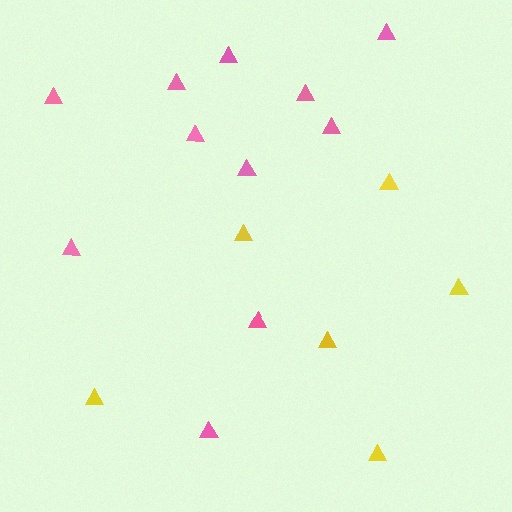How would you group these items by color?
There are 2 groups: one group of pink triangles (11) and one group of yellow triangles (6).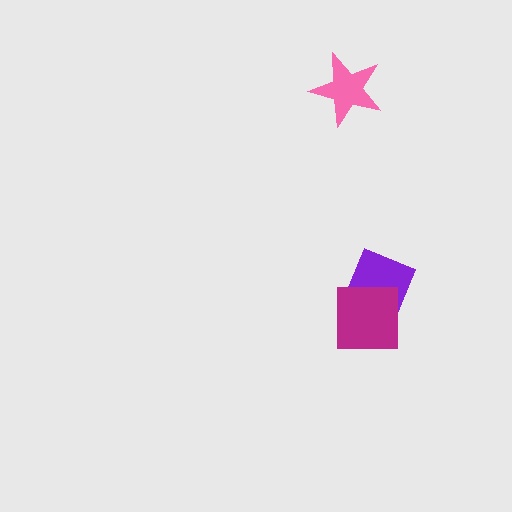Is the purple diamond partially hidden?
Yes, it is partially covered by another shape.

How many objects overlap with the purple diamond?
1 object overlaps with the purple diamond.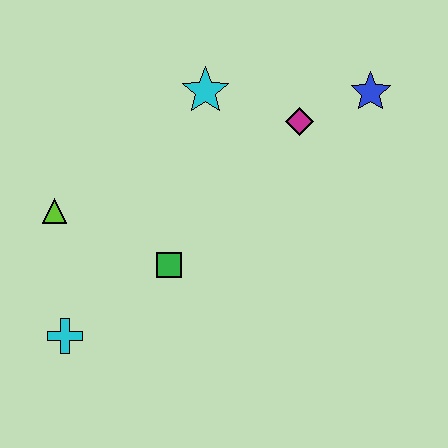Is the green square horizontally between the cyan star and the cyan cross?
Yes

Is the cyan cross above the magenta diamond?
No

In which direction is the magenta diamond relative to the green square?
The magenta diamond is above the green square.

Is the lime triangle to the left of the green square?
Yes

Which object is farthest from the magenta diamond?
The cyan cross is farthest from the magenta diamond.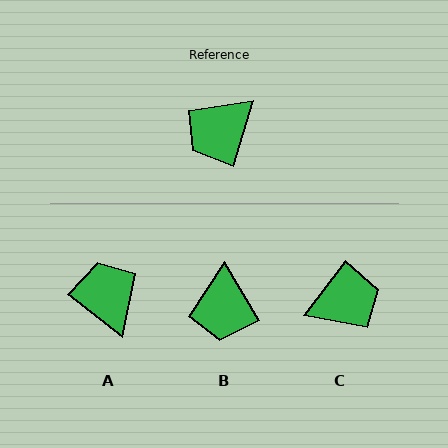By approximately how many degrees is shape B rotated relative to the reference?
Approximately 48 degrees counter-clockwise.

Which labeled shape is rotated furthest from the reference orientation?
C, about 160 degrees away.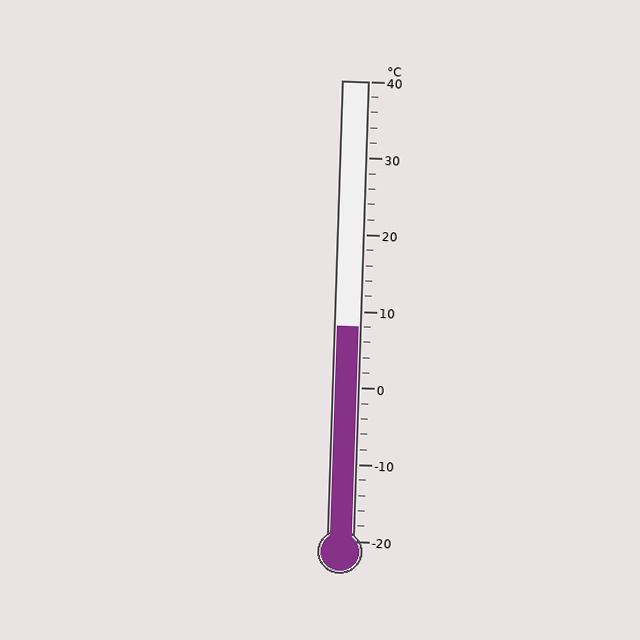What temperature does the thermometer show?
The thermometer shows approximately 8°C.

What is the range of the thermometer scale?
The thermometer scale ranges from -20°C to 40°C.